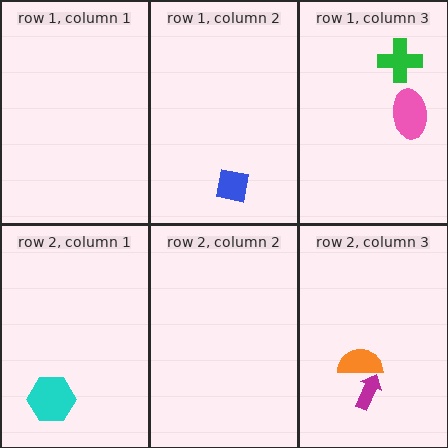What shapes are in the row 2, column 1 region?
The cyan hexagon.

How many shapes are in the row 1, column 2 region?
1.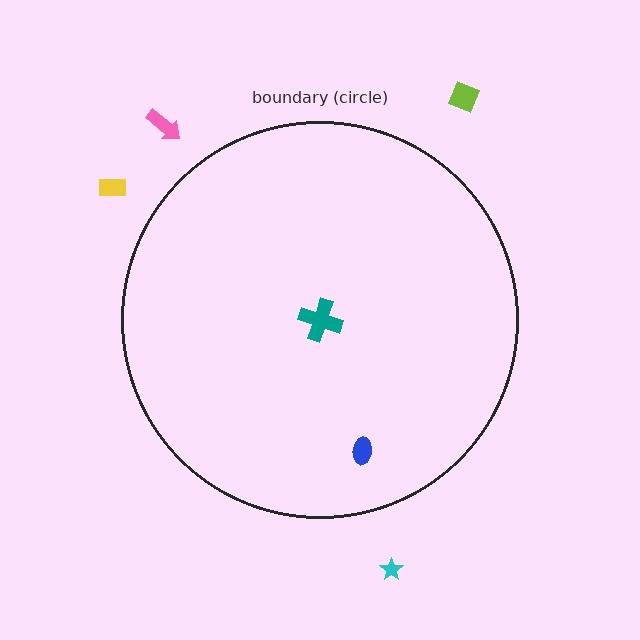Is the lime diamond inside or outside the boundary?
Outside.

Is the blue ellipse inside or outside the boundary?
Inside.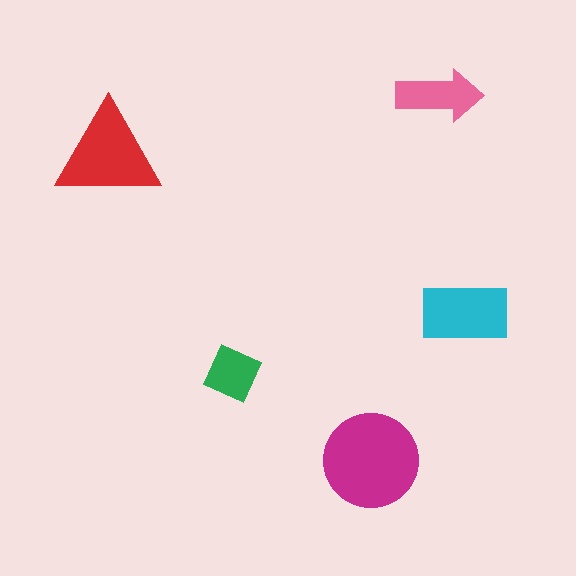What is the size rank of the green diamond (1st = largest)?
5th.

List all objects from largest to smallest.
The magenta circle, the red triangle, the cyan rectangle, the pink arrow, the green diamond.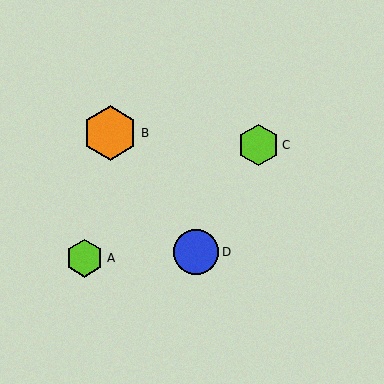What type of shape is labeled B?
Shape B is an orange hexagon.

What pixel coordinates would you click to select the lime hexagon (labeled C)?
Click at (259, 145) to select the lime hexagon C.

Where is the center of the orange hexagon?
The center of the orange hexagon is at (110, 133).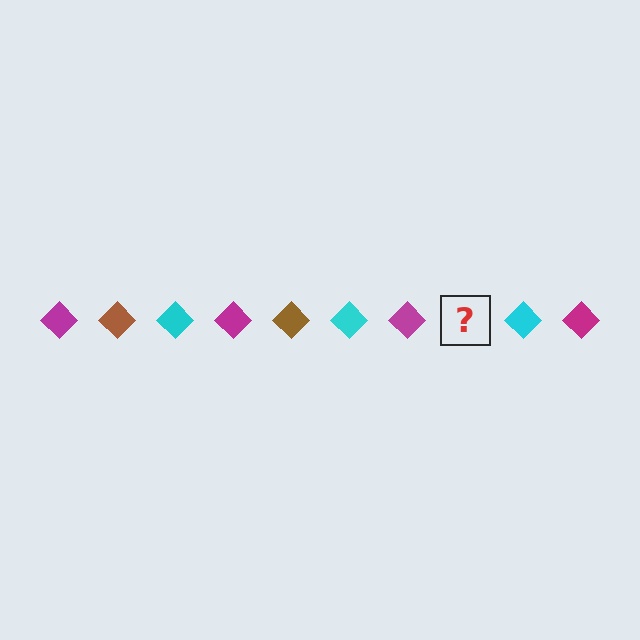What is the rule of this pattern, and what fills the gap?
The rule is that the pattern cycles through magenta, brown, cyan diamonds. The gap should be filled with a brown diamond.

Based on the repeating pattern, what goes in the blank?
The blank should be a brown diamond.